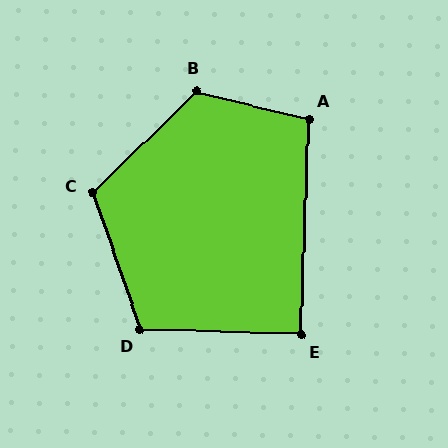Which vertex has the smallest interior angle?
E, at approximately 90 degrees.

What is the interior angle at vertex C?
Approximately 115 degrees (obtuse).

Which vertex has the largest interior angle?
B, at approximately 122 degrees.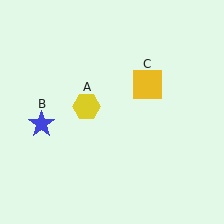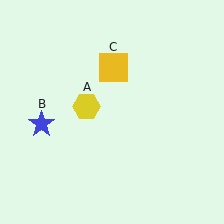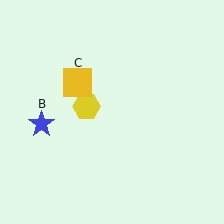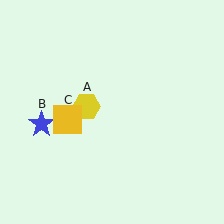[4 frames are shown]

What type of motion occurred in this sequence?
The yellow square (object C) rotated counterclockwise around the center of the scene.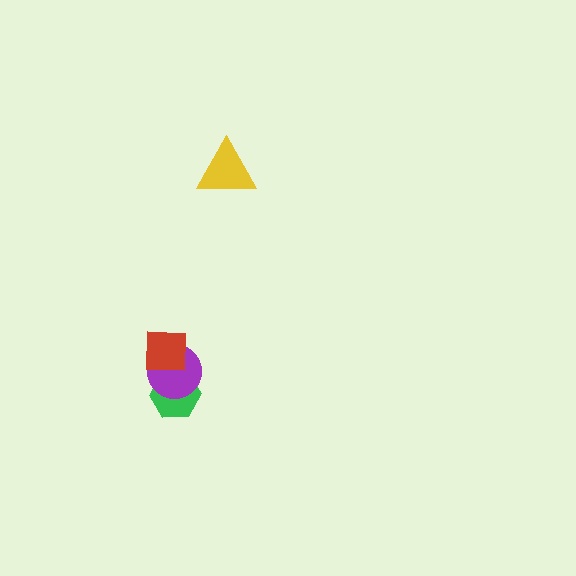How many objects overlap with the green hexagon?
2 objects overlap with the green hexagon.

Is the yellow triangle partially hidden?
No, no other shape covers it.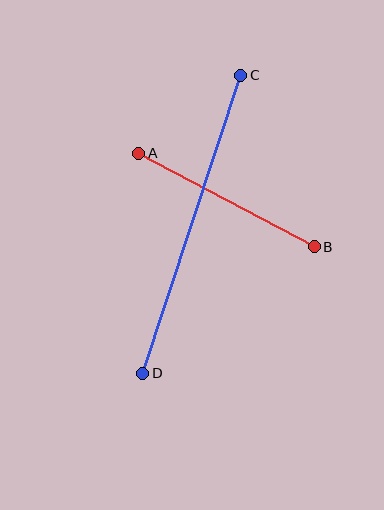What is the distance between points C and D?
The distance is approximately 313 pixels.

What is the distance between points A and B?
The distance is approximately 199 pixels.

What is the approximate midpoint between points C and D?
The midpoint is at approximately (192, 224) pixels.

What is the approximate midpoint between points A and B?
The midpoint is at approximately (227, 200) pixels.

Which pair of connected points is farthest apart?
Points C and D are farthest apart.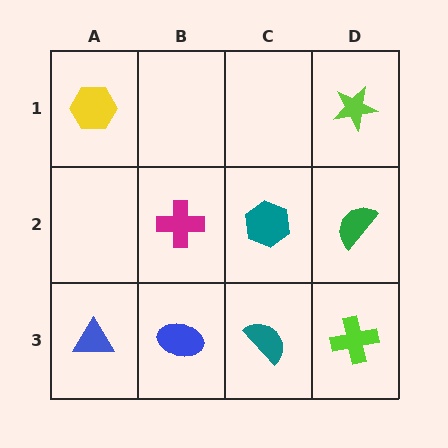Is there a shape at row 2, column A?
No, that cell is empty.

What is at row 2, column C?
A teal hexagon.